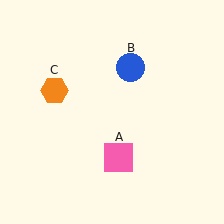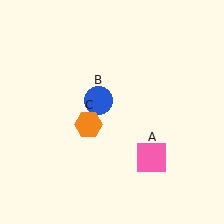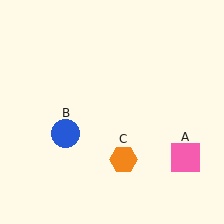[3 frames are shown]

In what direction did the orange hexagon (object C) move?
The orange hexagon (object C) moved down and to the right.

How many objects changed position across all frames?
3 objects changed position: pink square (object A), blue circle (object B), orange hexagon (object C).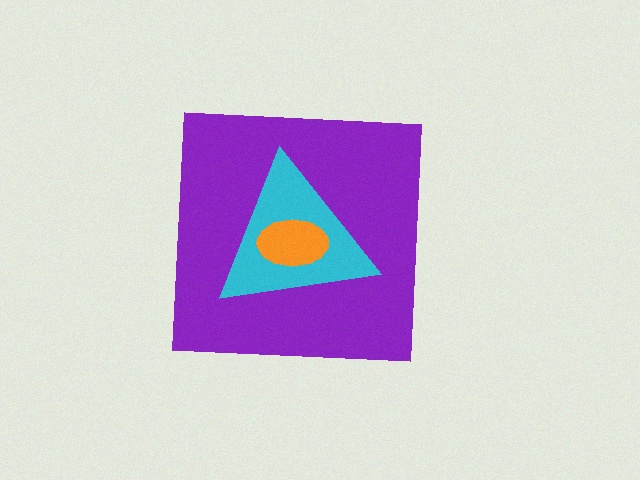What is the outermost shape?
The purple square.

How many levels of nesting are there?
3.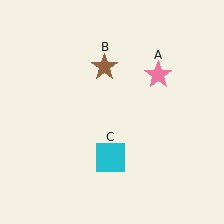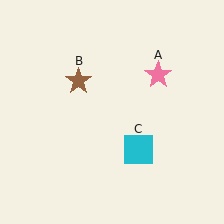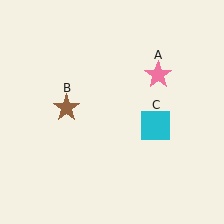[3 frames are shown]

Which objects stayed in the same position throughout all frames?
Pink star (object A) remained stationary.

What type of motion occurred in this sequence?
The brown star (object B), cyan square (object C) rotated counterclockwise around the center of the scene.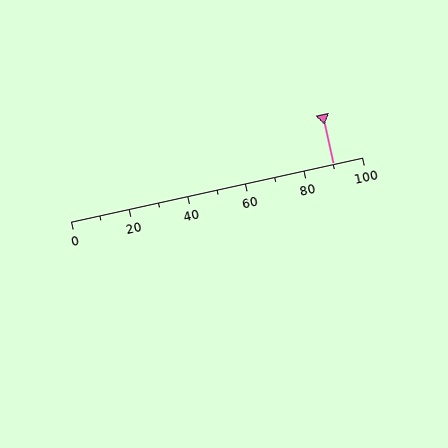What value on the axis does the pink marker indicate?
The marker indicates approximately 90.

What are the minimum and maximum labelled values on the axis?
The axis runs from 0 to 100.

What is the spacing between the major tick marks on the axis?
The major ticks are spaced 20 apart.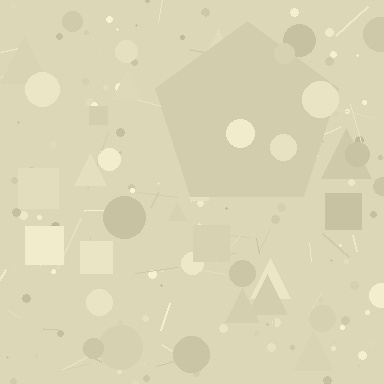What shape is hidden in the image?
A pentagon is hidden in the image.